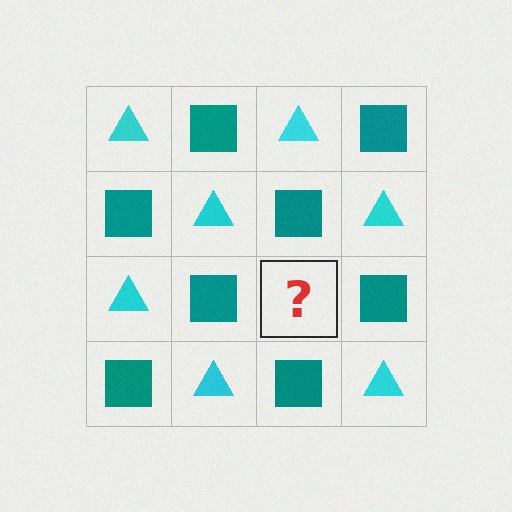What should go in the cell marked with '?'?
The missing cell should contain a cyan triangle.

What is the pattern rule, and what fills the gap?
The rule is that it alternates cyan triangle and teal square in a checkerboard pattern. The gap should be filled with a cyan triangle.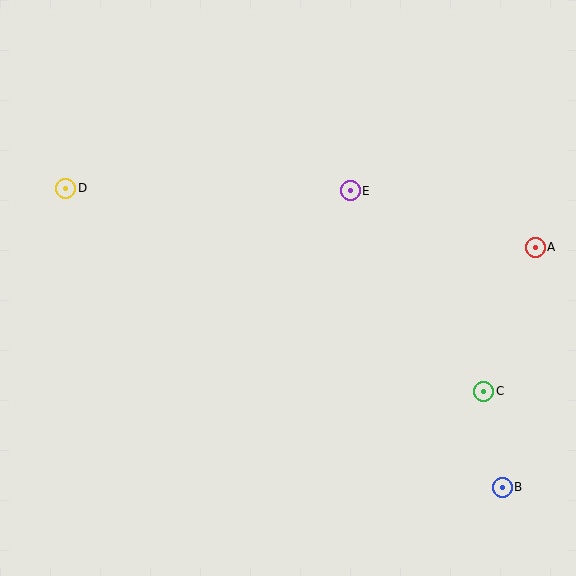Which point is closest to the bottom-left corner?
Point D is closest to the bottom-left corner.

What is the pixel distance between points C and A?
The distance between C and A is 153 pixels.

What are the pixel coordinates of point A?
Point A is at (535, 247).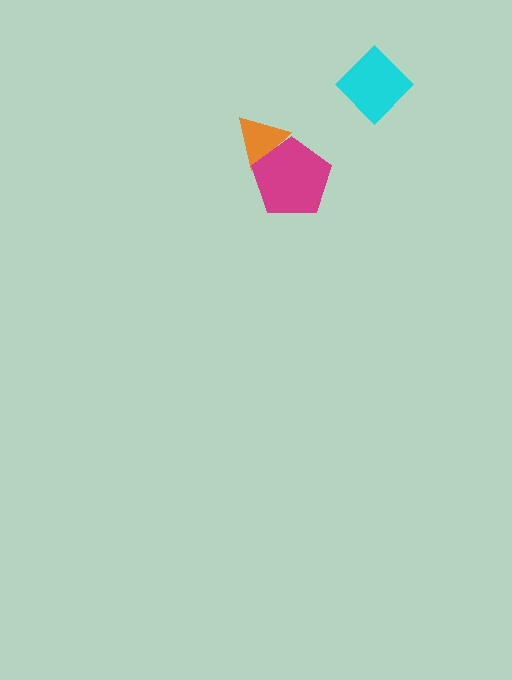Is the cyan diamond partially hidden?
No, no other shape covers it.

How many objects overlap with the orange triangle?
1 object overlaps with the orange triangle.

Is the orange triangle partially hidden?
Yes, it is partially covered by another shape.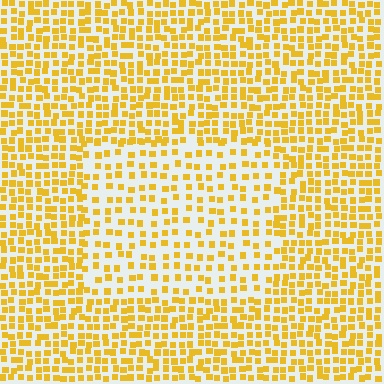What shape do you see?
I see a rectangle.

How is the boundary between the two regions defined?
The boundary is defined by a change in element density (approximately 1.8x ratio). All elements are the same color, size, and shape.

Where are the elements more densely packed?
The elements are more densely packed outside the rectangle boundary.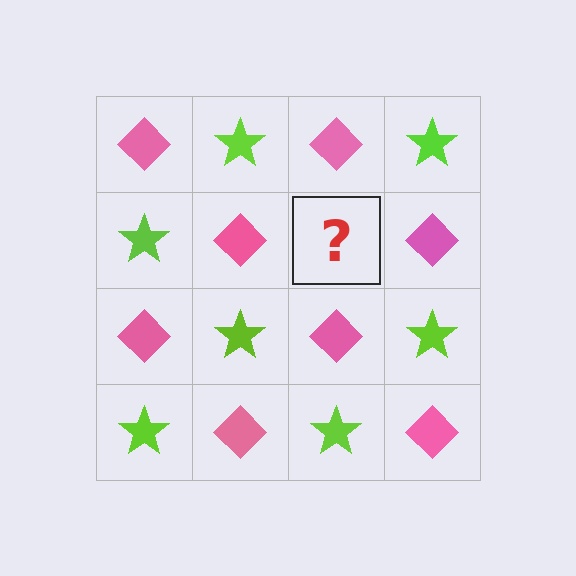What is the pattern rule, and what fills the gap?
The rule is that it alternates pink diamond and lime star in a checkerboard pattern. The gap should be filled with a lime star.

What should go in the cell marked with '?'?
The missing cell should contain a lime star.